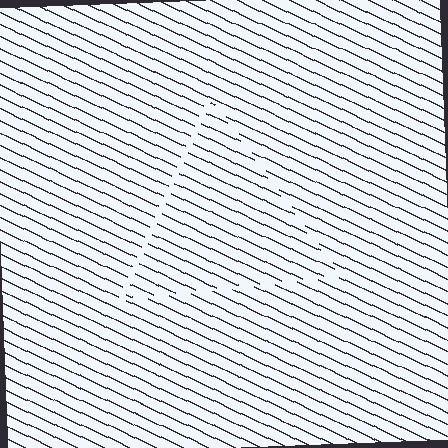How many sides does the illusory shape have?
3 sides — the line-ends trace a triangle.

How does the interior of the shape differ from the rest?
The interior of the shape contains the same grating, shifted by half a period — the contour is defined by the phase discontinuity where line-ends from the inner and outer gratings abut.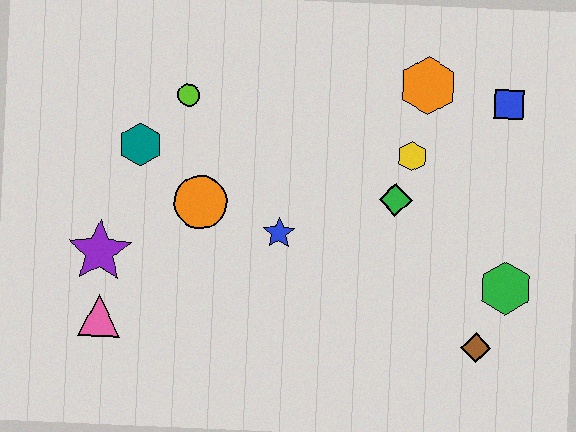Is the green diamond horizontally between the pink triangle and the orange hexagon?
Yes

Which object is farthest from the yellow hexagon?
The pink triangle is farthest from the yellow hexagon.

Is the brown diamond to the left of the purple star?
No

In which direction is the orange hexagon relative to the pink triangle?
The orange hexagon is to the right of the pink triangle.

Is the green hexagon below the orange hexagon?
Yes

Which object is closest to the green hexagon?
The brown diamond is closest to the green hexagon.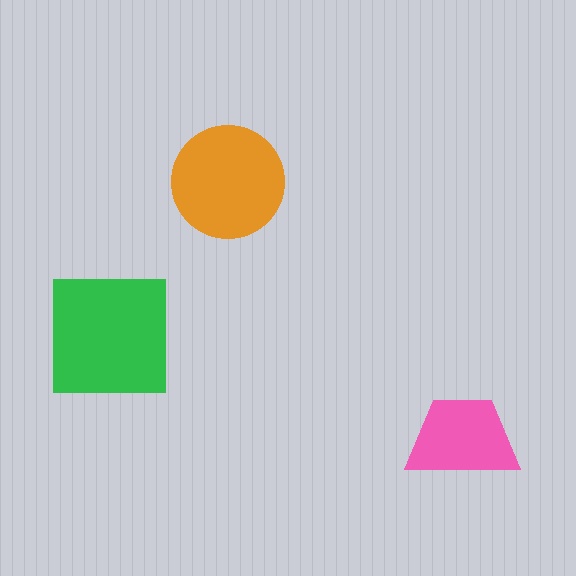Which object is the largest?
The green square.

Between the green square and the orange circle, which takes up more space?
The green square.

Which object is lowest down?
The pink trapezoid is bottommost.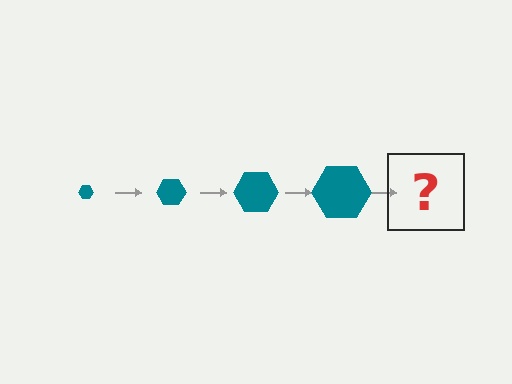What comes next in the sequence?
The next element should be a teal hexagon, larger than the previous one.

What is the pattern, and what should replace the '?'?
The pattern is that the hexagon gets progressively larger each step. The '?' should be a teal hexagon, larger than the previous one.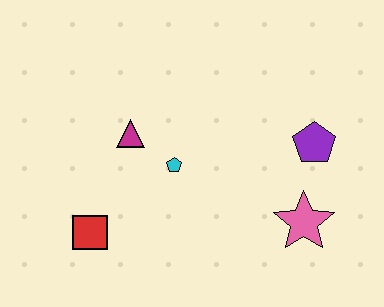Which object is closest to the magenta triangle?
The cyan pentagon is closest to the magenta triangle.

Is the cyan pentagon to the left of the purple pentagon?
Yes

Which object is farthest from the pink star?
The red square is farthest from the pink star.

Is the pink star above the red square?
Yes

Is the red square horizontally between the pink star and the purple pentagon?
No